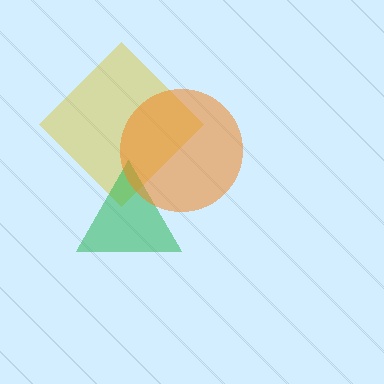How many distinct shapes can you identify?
There are 3 distinct shapes: a yellow diamond, a green triangle, an orange circle.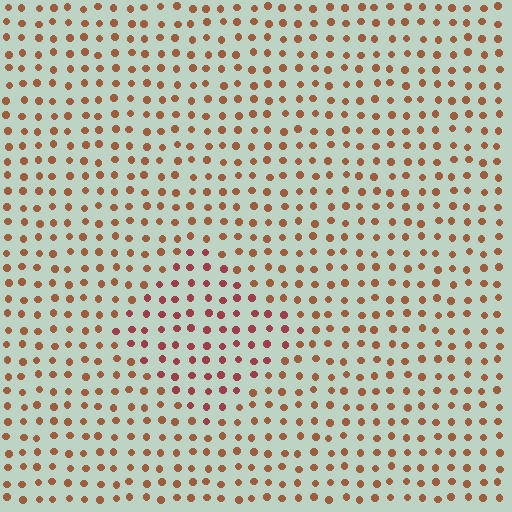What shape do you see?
I see a diamond.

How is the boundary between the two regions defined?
The boundary is defined purely by a slight shift in hue (about 28 degrees). Spacing, size, and orientation are identical on both sides.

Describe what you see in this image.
The image is filled with small brown elements in a uniform arrangement. A diamond-shaped region is visible where the elements are tinted to a slightly different hue, forming a subtle color boundary.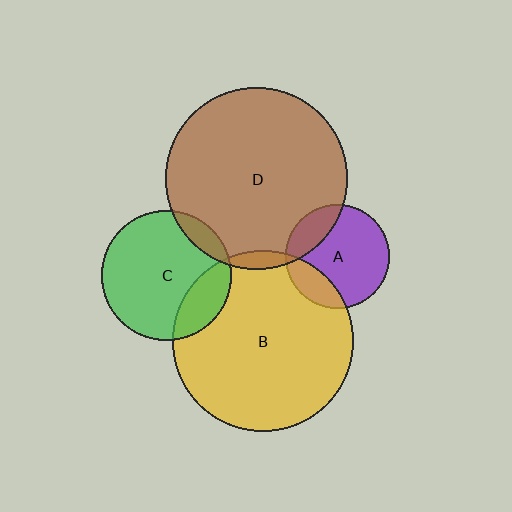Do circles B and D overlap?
Yes.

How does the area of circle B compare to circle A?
Approximately 3.0 times.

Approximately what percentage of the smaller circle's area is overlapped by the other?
Approximately 5%.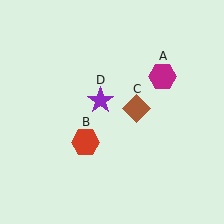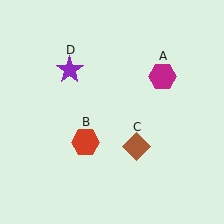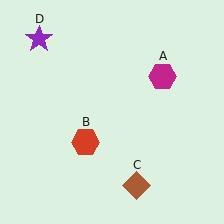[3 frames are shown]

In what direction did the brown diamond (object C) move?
The brown diamond (object C) moved down.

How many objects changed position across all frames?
2 objects changed position: brown diamond (object C), purple star (object D).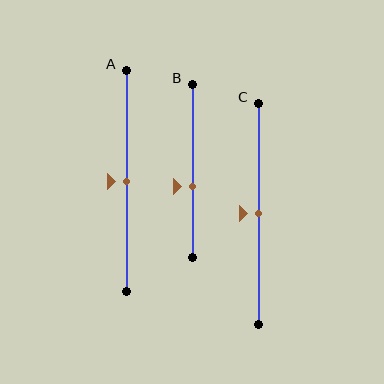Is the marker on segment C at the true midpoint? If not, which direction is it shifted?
Yes, the marker on segment C is at the true midpoint.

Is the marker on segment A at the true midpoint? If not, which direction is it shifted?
Yes, the marker on segment A is at the true midpoint.